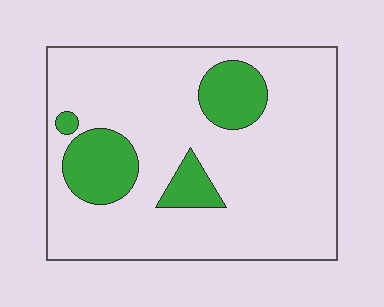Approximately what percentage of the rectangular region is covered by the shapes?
Approximately 20%.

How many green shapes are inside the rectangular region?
4.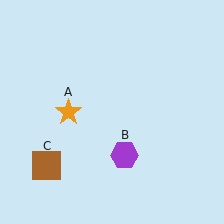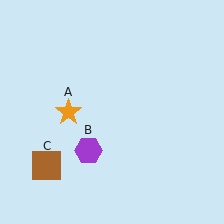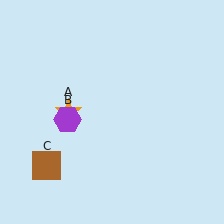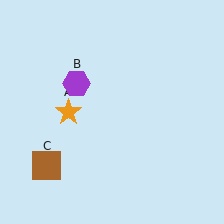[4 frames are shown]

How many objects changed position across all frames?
1 object changed position: purple hexagon (object B).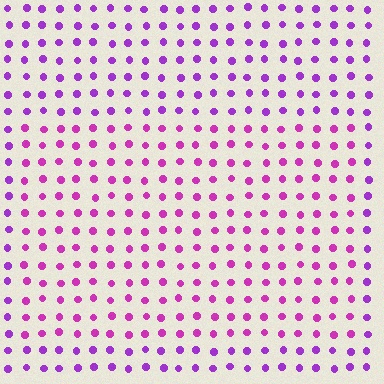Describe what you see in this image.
The image is filled with small purple elements in a uniform arrangement. A rectangle-shaped region is visible where the elements are tinted to a slightly different hue, forming a subtle color boundary.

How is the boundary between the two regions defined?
The boundary is defined purely by a slight shift in hue (about 26 degrees). Spacing, size, and orientation are identical on both sides.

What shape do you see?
I see a rectangle.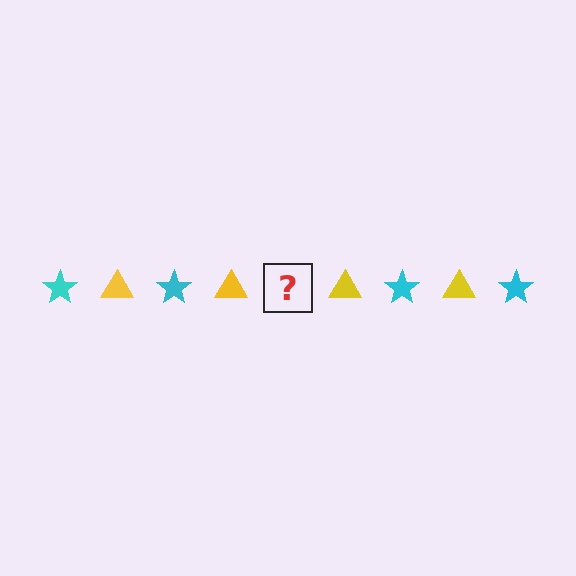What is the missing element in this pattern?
The missing element is a cyan star.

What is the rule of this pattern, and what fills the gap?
The rule is that the pattern alternates between cyan star and yellow triangle. The gap should be filled with a cyan star.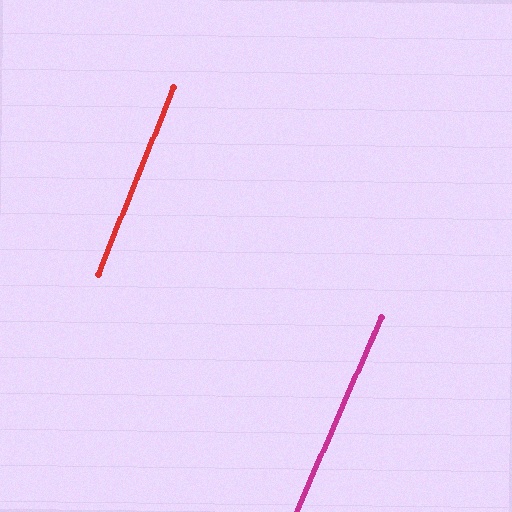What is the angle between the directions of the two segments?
Approximately 2 degrees.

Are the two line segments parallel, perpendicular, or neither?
Parallel — their directions differ by only 1.6°.